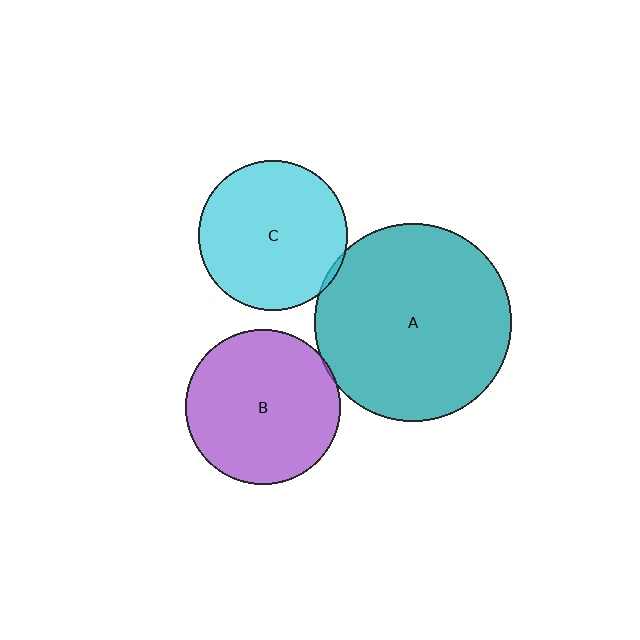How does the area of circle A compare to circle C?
Approximately 1.7 times.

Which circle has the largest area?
Circle A (teal).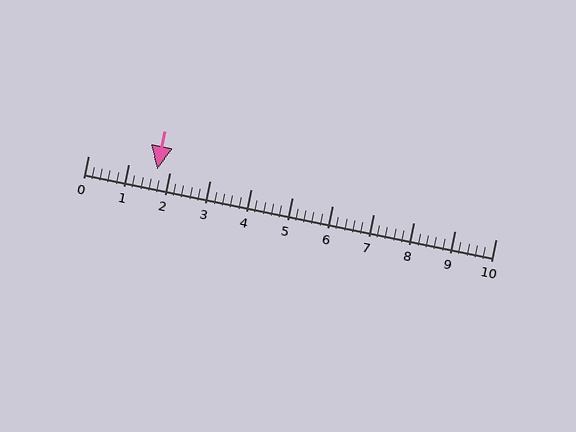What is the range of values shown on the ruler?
The ruler shows values from 0 to 10.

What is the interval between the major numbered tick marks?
The major tick marks are spaced 1 units apart.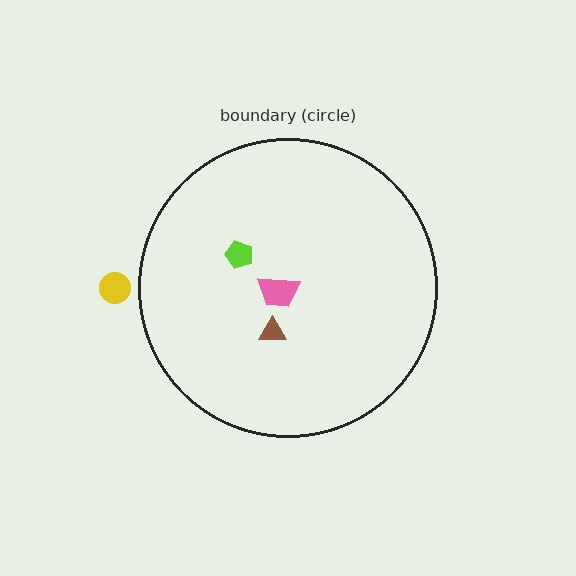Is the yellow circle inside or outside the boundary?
Outside.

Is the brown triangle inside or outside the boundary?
Inside.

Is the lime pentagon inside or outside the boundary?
Inside.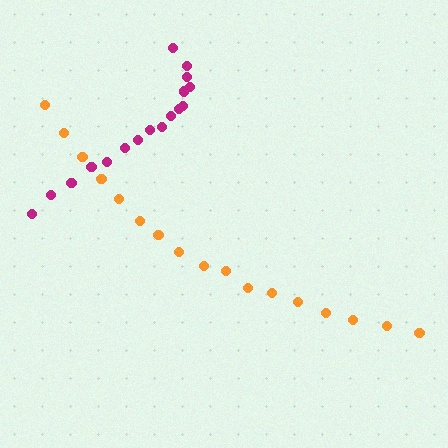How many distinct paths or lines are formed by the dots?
There are 2 distinct paths.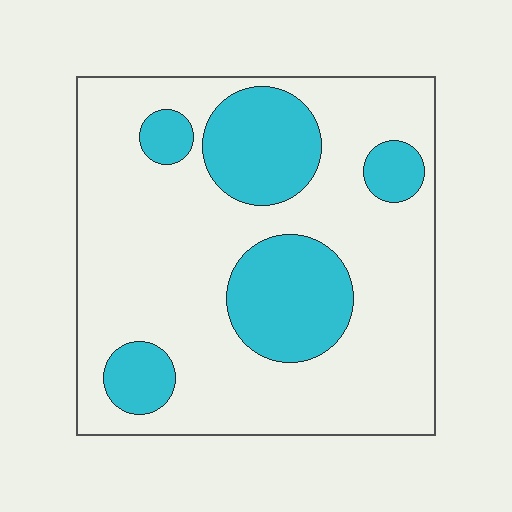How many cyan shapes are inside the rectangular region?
5.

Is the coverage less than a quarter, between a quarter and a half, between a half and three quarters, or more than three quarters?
Between a quarter and a half.